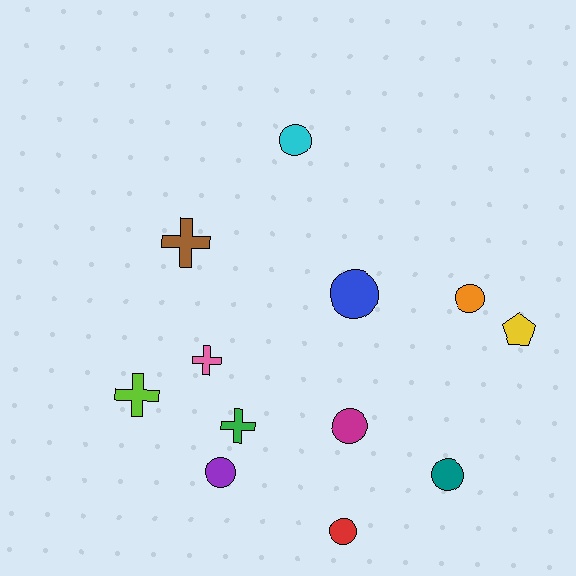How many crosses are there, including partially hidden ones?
There are 4 crosses.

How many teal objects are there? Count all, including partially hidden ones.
There is 1 teal object.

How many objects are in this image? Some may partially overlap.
There are 12 objects.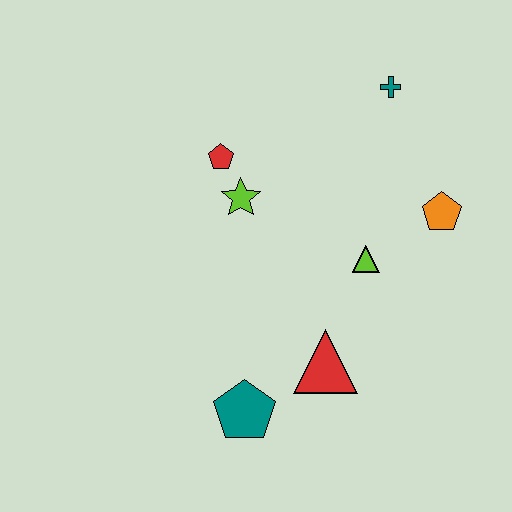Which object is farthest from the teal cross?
The teal pentagon is farthest from the teal cross.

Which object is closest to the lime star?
The red pentagon is closest to the lime star.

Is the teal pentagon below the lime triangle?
Yes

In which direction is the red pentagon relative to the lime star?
The red pentagon is above the lime star.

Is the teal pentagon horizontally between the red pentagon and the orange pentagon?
Yes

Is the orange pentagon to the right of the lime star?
Yes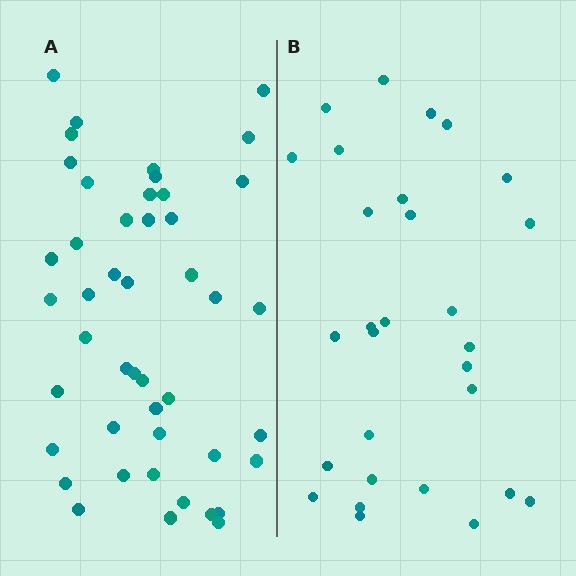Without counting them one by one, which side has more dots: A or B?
Region A (the left region) has more dots.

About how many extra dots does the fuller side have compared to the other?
Region A has approximately 15 more dots than region B.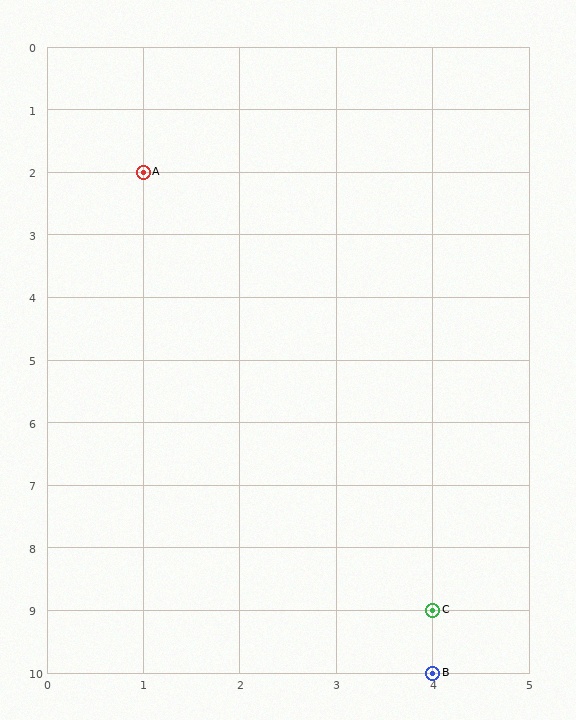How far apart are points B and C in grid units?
Points B and C are 1 row apart.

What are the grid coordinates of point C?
Point C is at grid coordinates (4, 9).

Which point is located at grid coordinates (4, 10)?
Point B is at (4, 10).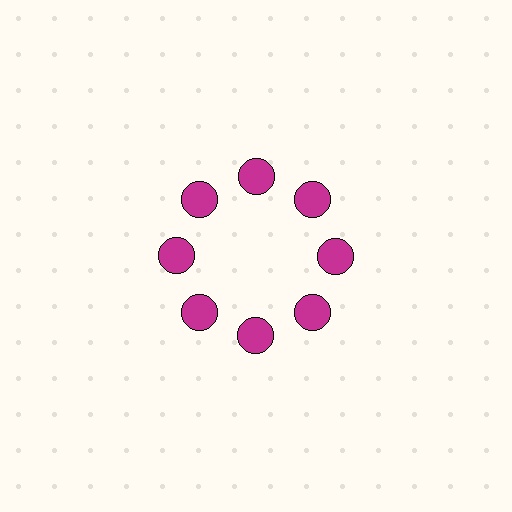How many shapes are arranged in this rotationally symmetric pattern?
There are 8 shapes, arranged in 8 groups of 1.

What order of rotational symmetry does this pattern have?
This pattern has 8-fold rotational symmetry.